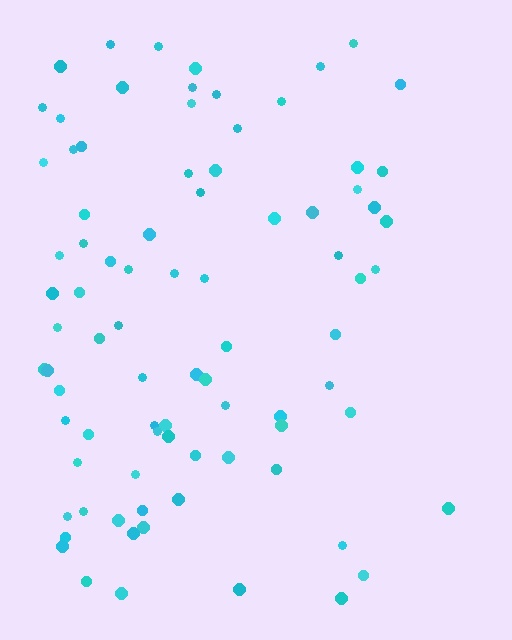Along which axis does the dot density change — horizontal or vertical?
Horizontal.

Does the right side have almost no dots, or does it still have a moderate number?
Still a moderate number, just noticeably fewer than the left.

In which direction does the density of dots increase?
From right to left, with the left side densest.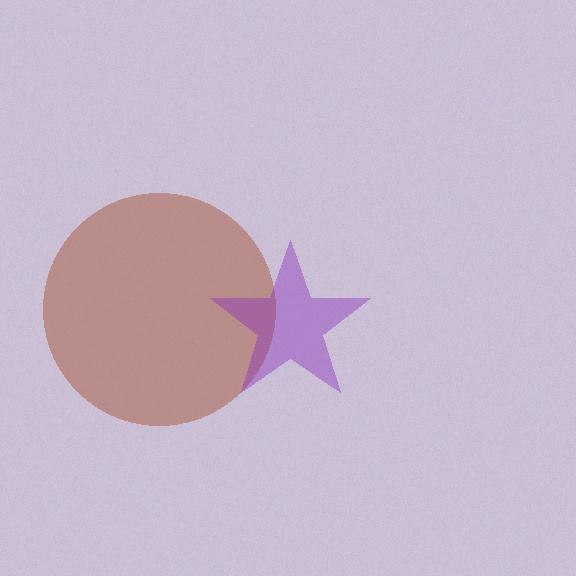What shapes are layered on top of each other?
The layered shapes are: a brown circle, a purple star.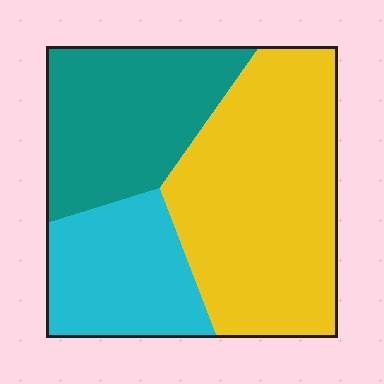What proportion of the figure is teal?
Teal covers 30% of the figure.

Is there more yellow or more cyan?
Yellow.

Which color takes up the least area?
Cyan, at roughly 25%.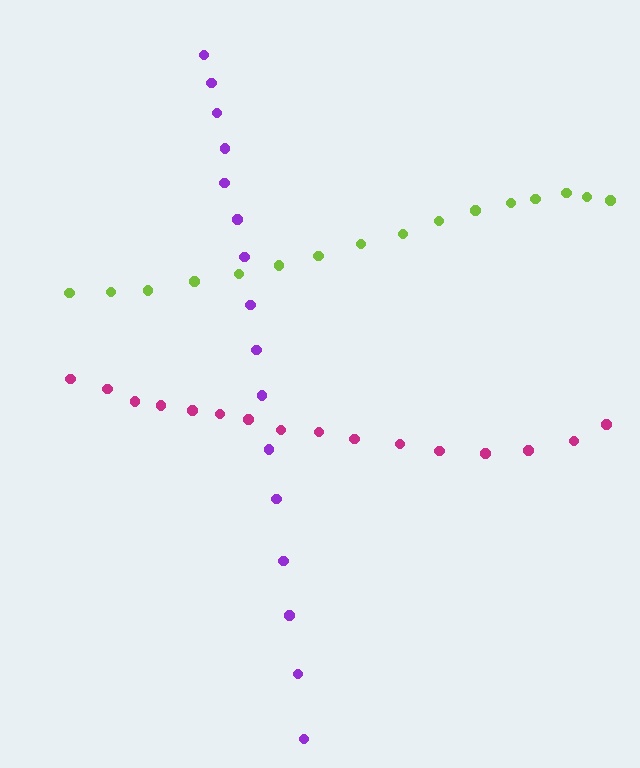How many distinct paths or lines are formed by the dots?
There are 3 distinct paths.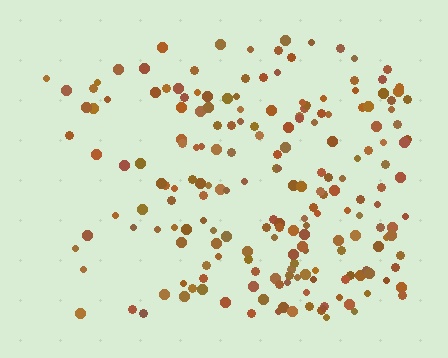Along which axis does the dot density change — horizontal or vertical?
Horizontal.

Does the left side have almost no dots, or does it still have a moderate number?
Still a moderate number, just noticeably fewer than the right.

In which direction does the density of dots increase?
From left to right, with the right side densest.